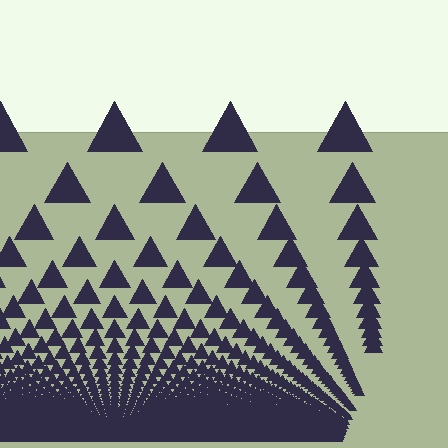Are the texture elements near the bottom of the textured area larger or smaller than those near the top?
Smaller. The gradient is inverted — elements near the bottom are smaller and denser.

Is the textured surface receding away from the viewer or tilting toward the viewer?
The surface appears to tilt toward the viewer. Texture elements get larger and sparser toward the top.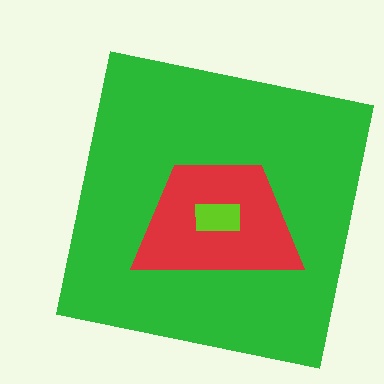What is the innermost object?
The lime rectangle.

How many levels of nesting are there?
3.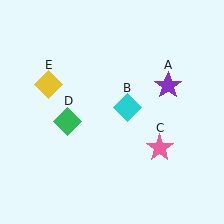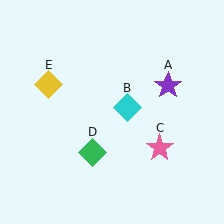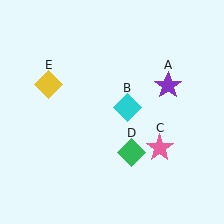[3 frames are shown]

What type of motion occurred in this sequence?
The green diamond (object D) rotated counterclockwise around the center of the scene.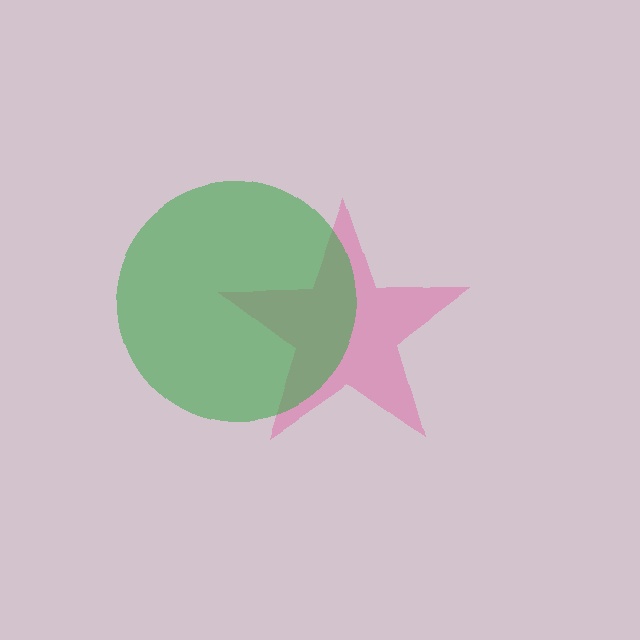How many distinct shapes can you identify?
There are 2 distinct shapes: a pink star, a green circle.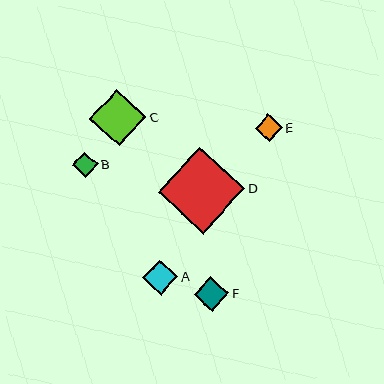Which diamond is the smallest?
Diamond B is the smallest with a size of approximately 26 pixels.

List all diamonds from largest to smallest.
From largest to smallest: D, C, A, F, E, B.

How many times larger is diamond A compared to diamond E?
Diamond A is approximately 1.3 times the size of diamond E.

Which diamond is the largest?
Diamond D is the largest with a size of approximately 86 pixels.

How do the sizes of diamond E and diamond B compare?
Diamond E and diamond B are approximately the same size.